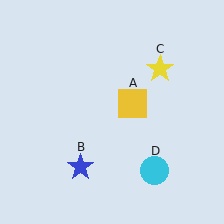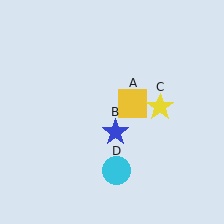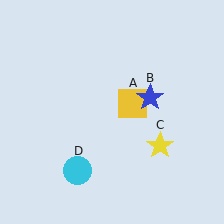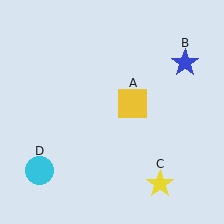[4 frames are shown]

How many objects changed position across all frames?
3 objects changed position: blue star (object B), yellow star (object C), cyan circle (object D).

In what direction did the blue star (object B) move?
The blue star (object B) moved up and to the right.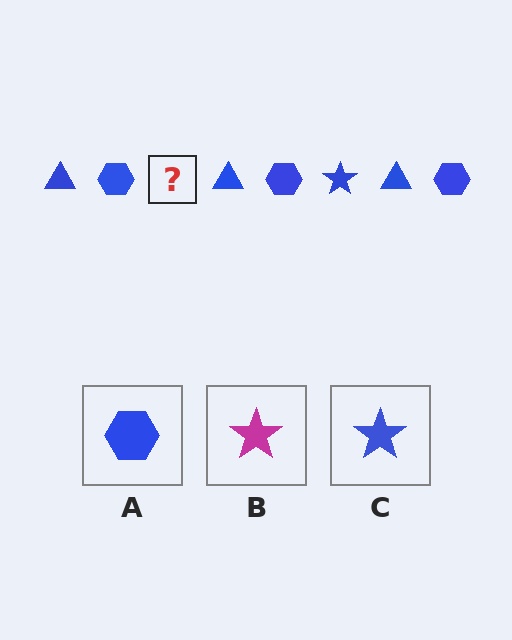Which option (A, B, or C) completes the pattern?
C.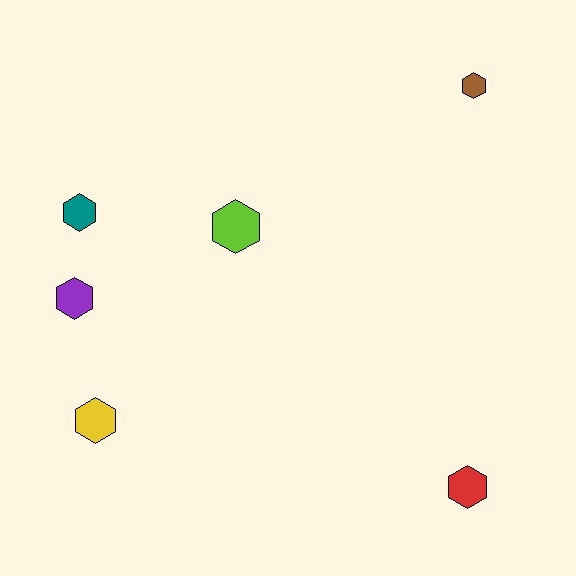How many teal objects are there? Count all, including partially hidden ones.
There is 1 teal object.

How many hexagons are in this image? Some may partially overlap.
There are 6 hexagons.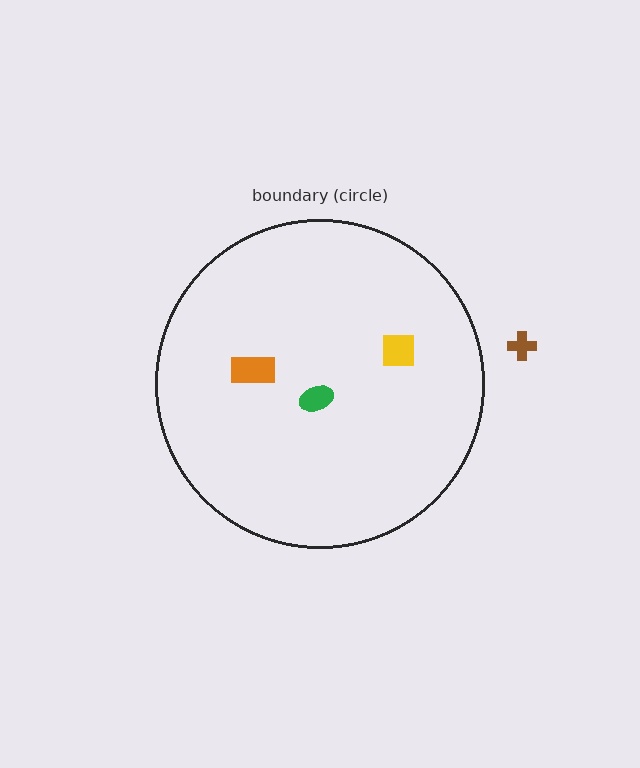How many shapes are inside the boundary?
3 inside, 1 outside.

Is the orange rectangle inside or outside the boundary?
Inside.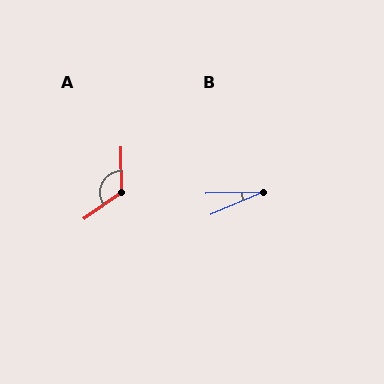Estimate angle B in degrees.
Approximately 21 degrees.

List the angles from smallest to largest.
B (21°), A (125°).